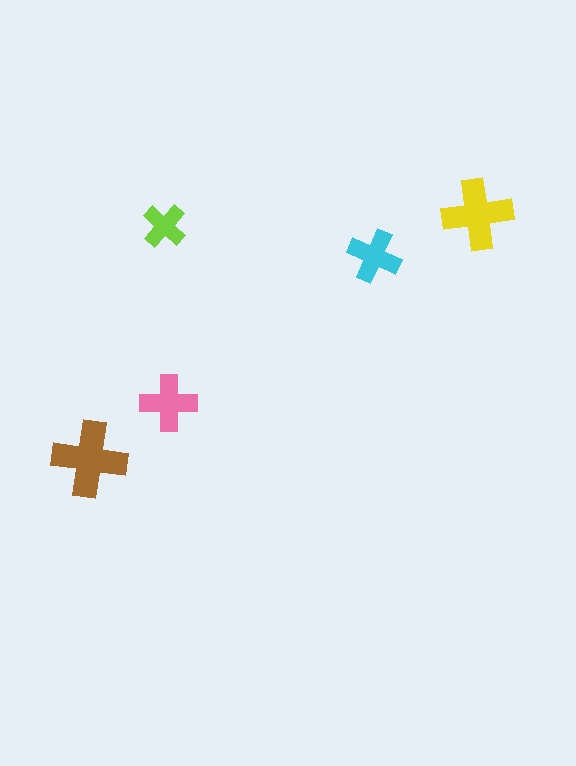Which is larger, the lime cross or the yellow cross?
The yellow one.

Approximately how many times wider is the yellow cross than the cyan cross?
About 1.5 times wider.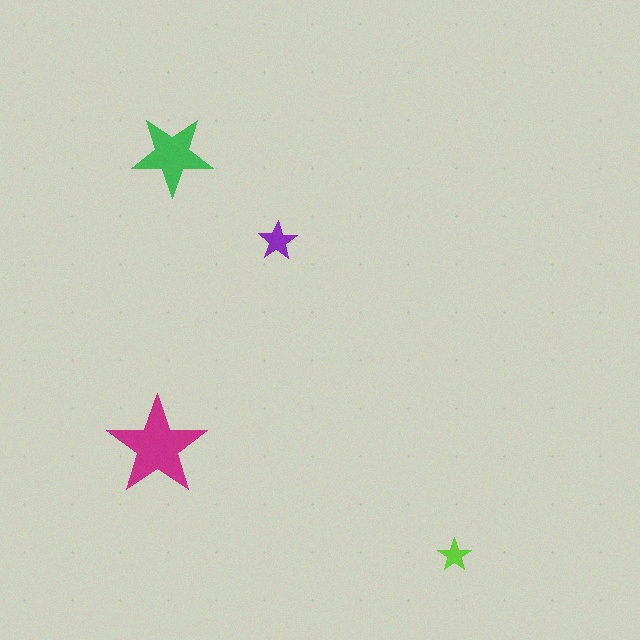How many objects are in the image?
There are 4 objects in the image.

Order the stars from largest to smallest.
the magenta one, the green one, the purple one, the lime one.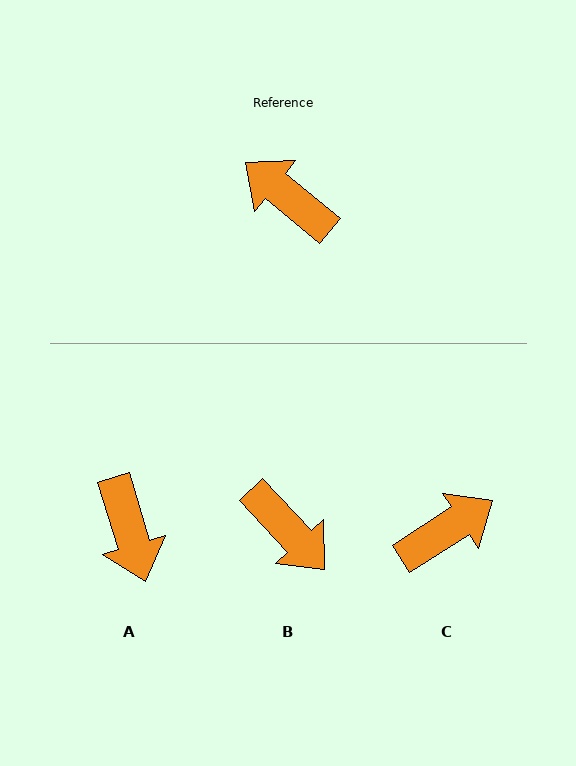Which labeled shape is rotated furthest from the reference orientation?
B, about 172 degrees away.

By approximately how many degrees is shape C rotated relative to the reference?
Approximately 108 degrees clockwise.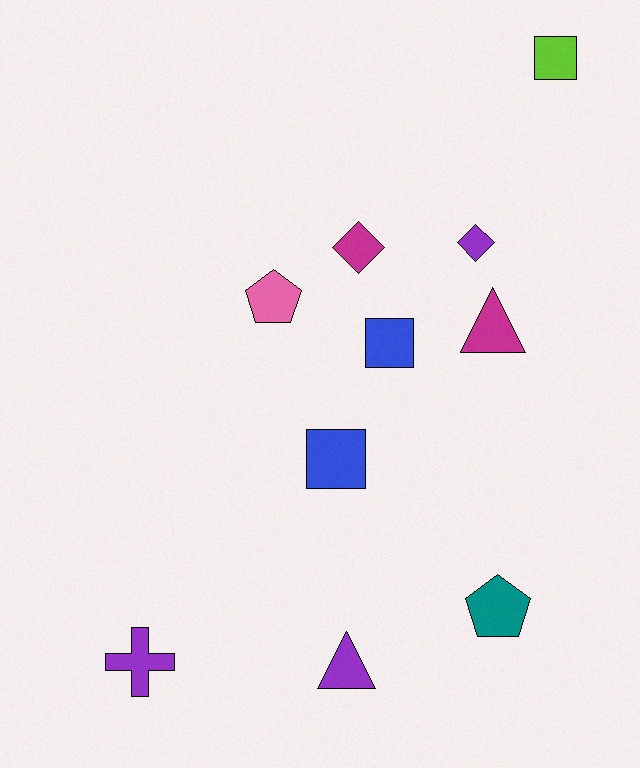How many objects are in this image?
There are 10 objects.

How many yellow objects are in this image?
There are no yellow objects.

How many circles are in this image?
There are no circles.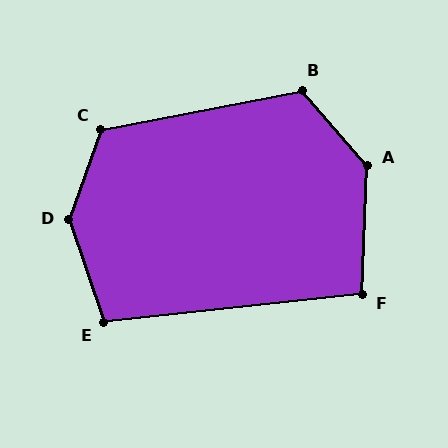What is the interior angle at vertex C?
Approximately 121 degrees (obtuse).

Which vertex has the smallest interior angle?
F, at approximately 99 degrees.